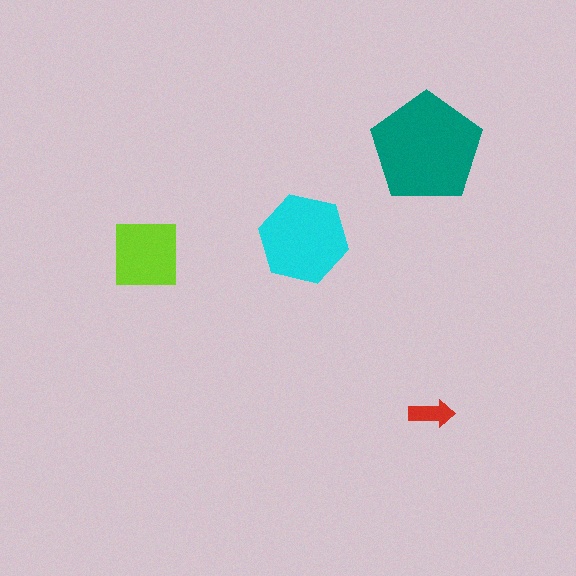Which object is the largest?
The teal pentagon.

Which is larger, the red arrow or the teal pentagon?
The teal pentagon.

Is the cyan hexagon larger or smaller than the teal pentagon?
Smaller.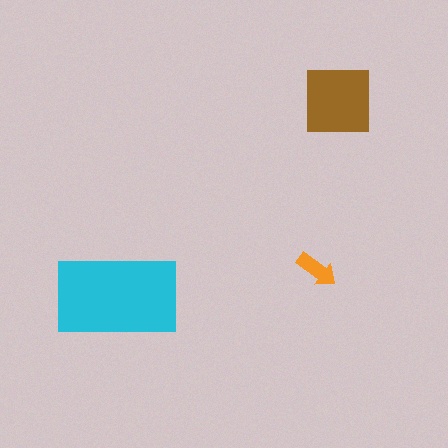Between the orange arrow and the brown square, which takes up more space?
The brown square.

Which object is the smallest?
The orange arrow.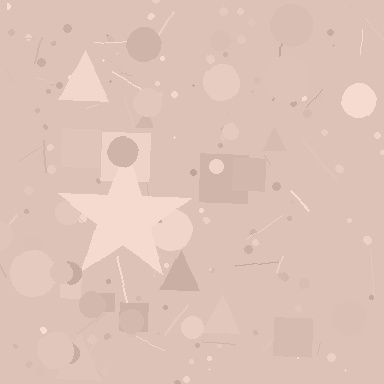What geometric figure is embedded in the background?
A star is embedded in the background.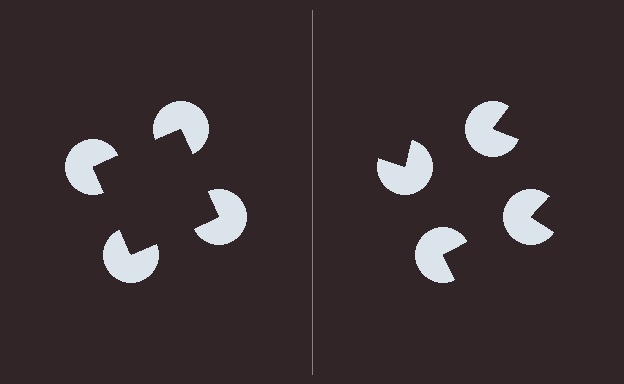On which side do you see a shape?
An illusory square appears on the left side. On the right side the wedge cuts are rotated, so no coherent shape forms.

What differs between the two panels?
The pac-man discs are positioned identically on both sides; only the wedge orientations differ. On the left they align to a square; on the right they are misaligned.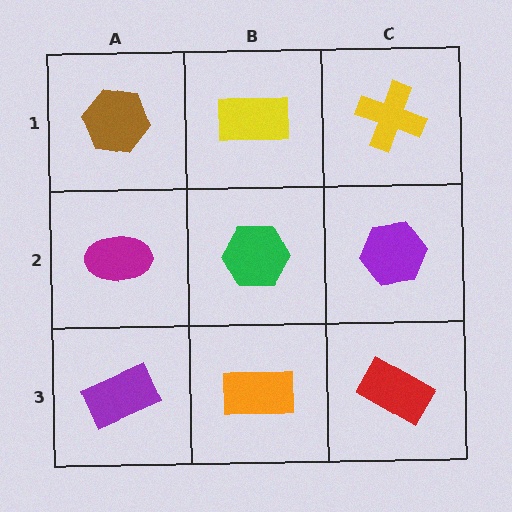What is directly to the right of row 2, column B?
A purple hexagon.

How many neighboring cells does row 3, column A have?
2.